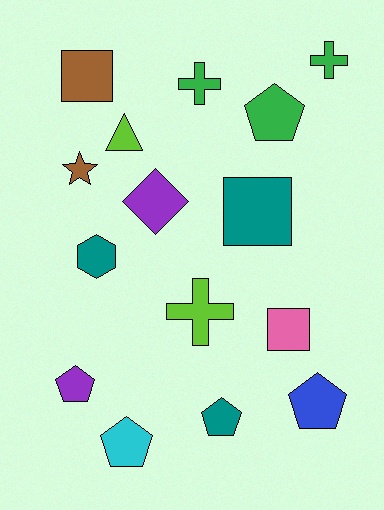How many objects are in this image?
There are 15 objects.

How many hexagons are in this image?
There is 1 hexagon.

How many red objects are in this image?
There are no red objects.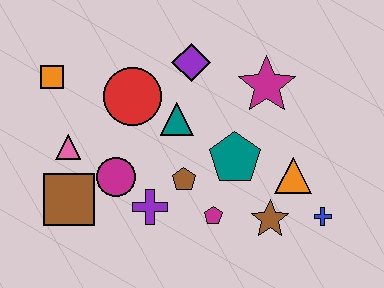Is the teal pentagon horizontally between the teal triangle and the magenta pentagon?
No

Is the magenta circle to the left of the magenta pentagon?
Yes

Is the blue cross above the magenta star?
No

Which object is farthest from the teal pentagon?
The orange square is farthest from the teal pentagon.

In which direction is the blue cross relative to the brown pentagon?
The blue cross is to the right of the brown pentagon.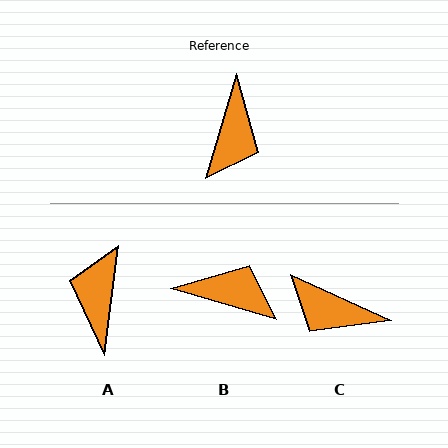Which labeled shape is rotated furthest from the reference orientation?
A, about 171 degrees away.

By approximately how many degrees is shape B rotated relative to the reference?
Approximately 90 degrees counter-clockwise.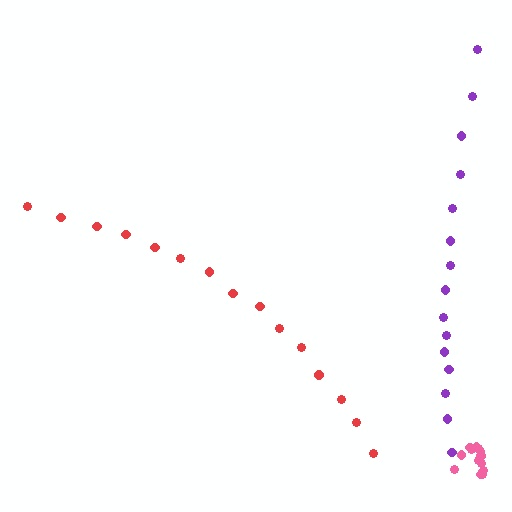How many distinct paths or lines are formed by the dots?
There are 3 distinct paths.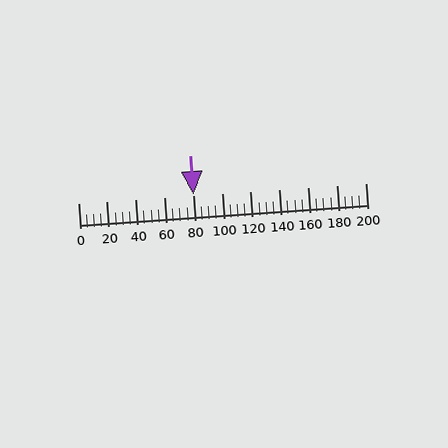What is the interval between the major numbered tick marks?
The major tick marks are spaced 20 units apart.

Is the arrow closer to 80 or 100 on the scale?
The arrow is closer to 80.